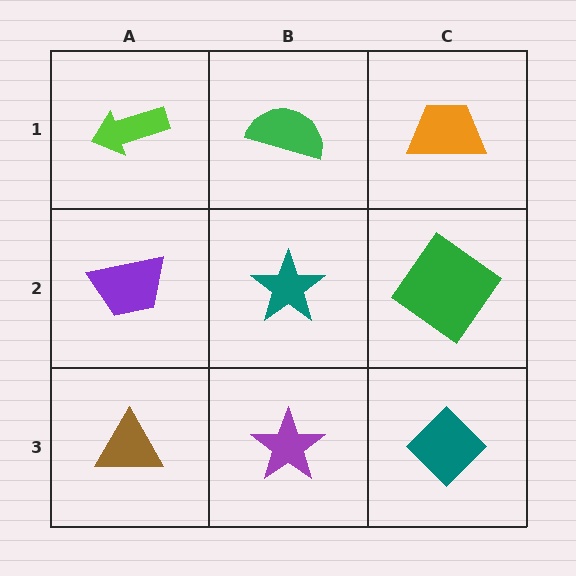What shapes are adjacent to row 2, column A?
A lime arrow (row 1, column A), a brown triangle (row 3, column A), a teal star (row 2, column B).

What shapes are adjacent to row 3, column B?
A teal star (row 2, column B), a brown triangle (row 3, column A), a teal diamond (row 3, column C).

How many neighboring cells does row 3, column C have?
2.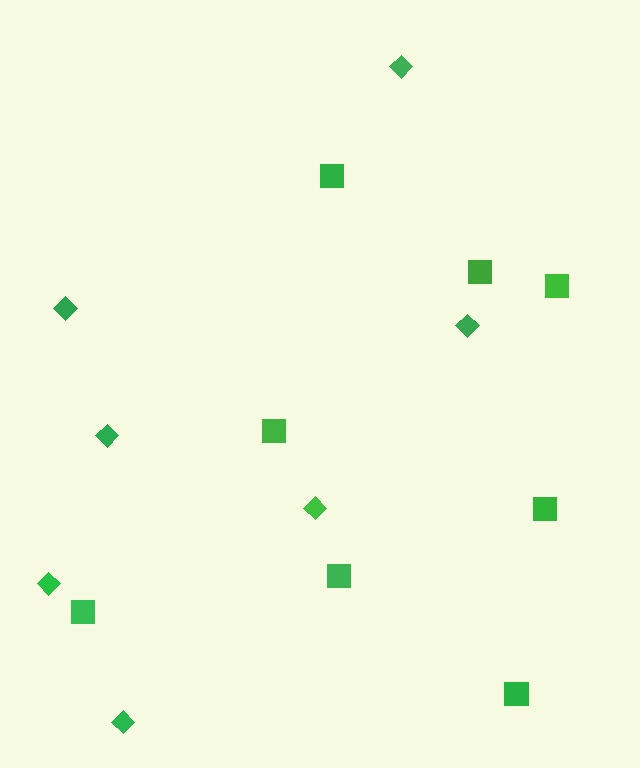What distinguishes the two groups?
There are 2 groups: one group of diamonds (7) and one group of squares (8).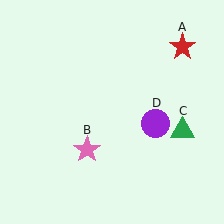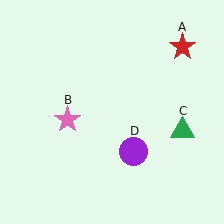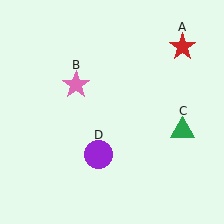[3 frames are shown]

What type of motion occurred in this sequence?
The pink star (object B), purple circle (object D) rotated clockwise around the center of the scene.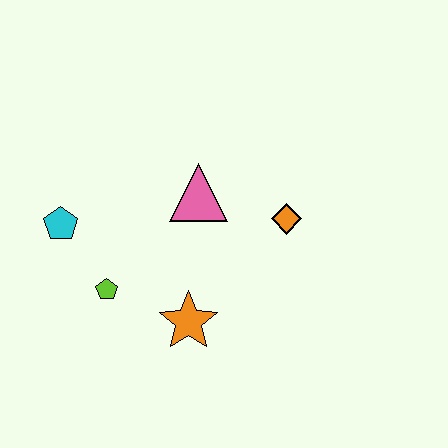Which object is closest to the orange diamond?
The pink triangle is closest to the orange diamond.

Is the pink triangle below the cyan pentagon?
No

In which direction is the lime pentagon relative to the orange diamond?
The lime pentagon is to the left of the orange diamond.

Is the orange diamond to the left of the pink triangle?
No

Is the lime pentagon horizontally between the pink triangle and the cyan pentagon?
Yes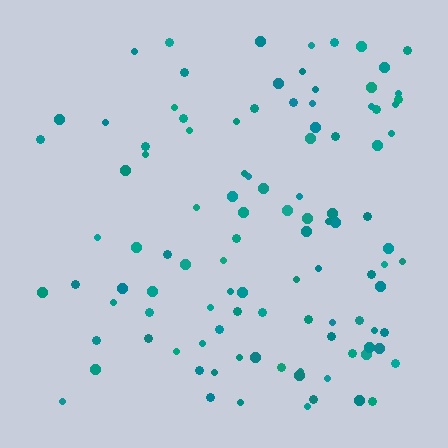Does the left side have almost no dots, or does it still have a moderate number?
Still a moderate number, just noticeably fewer than the right.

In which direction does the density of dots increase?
From left to right, with the right side densest.